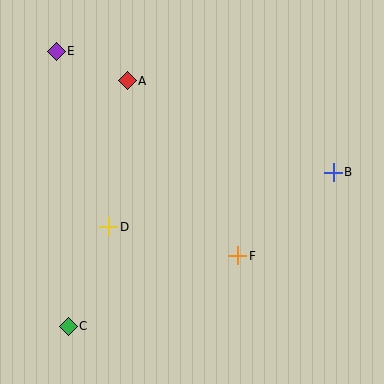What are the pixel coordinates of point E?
Point E is at (56, 51).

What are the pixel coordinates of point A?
Point A is at (127, 81).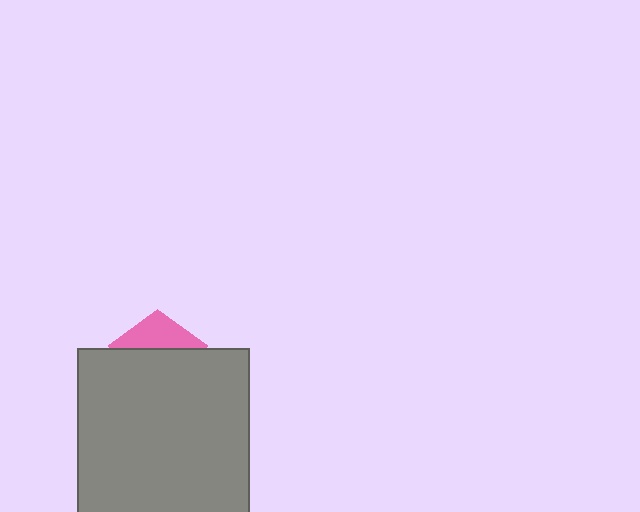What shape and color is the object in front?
The object in front is a gray square.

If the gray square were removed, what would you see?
You would see the complete pink pentagon.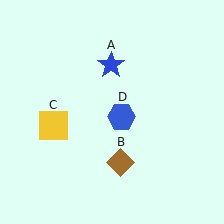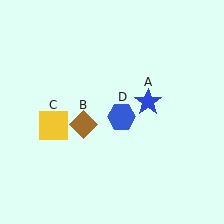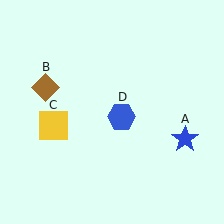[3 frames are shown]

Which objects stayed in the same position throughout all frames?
Yellow square (object C) and blue hexagon (object D) remained stationary.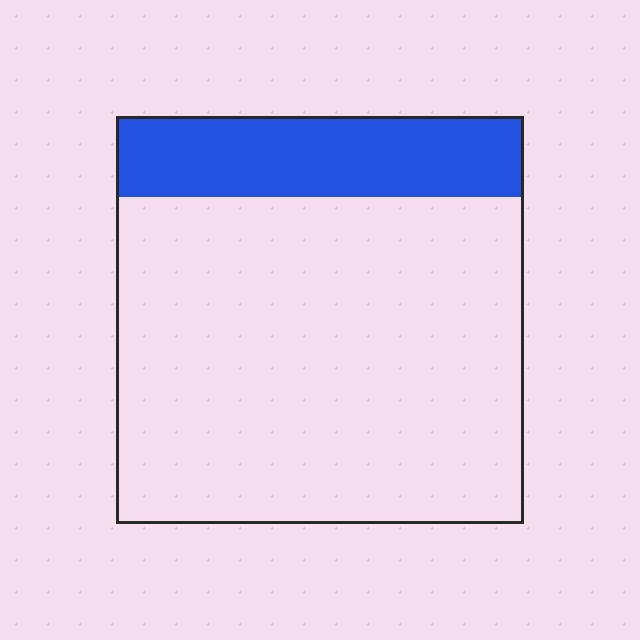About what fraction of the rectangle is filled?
About one fifth (1/5).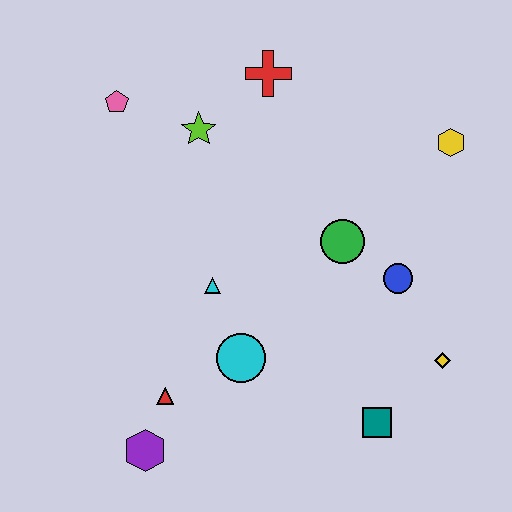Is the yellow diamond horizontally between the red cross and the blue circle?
No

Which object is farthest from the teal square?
The pink pentagon is farthest from the teal square.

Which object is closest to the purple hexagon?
The red triangle is closest to the purple hexagon.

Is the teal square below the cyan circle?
Yes